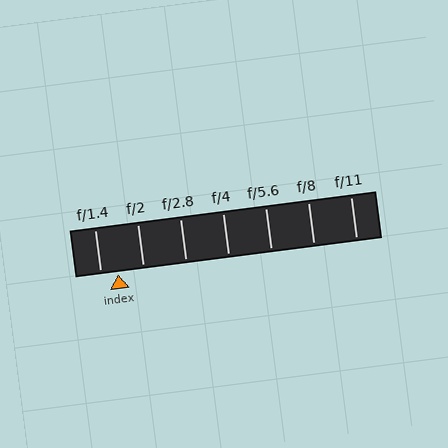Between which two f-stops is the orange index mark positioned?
The index mark is between f/1.4 and f/2.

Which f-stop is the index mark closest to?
The index mark is closest to f/1.4.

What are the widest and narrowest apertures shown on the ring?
The widest aperture shown is f/1.4 and the narrowest is f/11.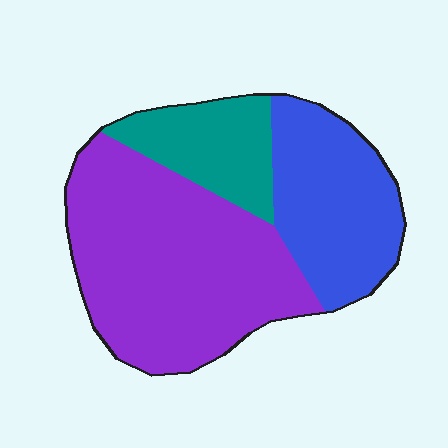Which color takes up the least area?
Teal, at roughly 15%.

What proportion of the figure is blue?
Blue takes up between a quarter and a half of the figure.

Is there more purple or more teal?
Purple.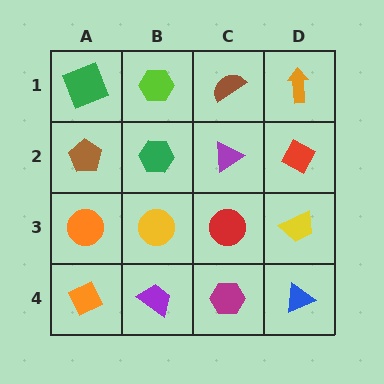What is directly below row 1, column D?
A red diamond.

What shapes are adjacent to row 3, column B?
A green hexagon (row 2, column B), a purple trapezoid (row 4, column B), an orange circle (row 3, column A), a red circle (row 3, column C).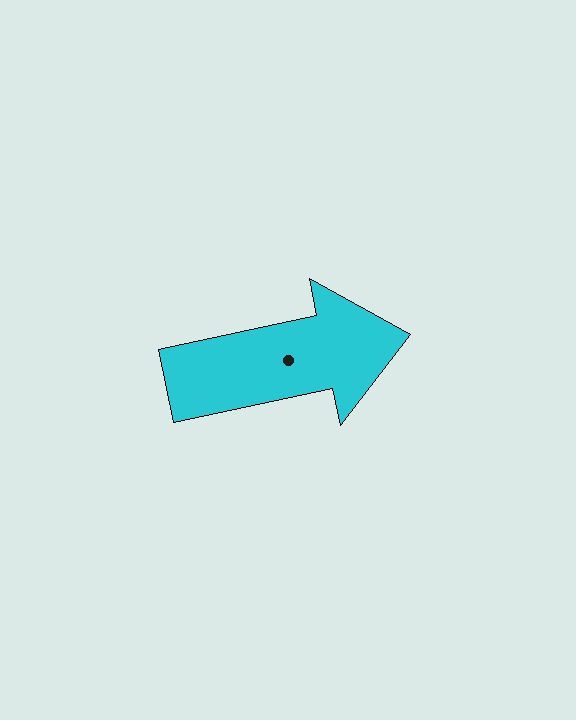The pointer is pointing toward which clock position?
Roughly 3 o'clock.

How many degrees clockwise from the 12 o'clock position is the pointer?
Approximately 78 degrees.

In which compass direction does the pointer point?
East.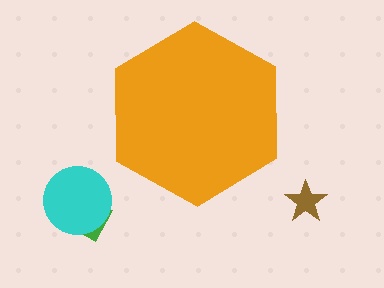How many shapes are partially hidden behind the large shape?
0 shapes are partially hidden.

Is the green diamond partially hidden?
No, the green diamond is fully visible.